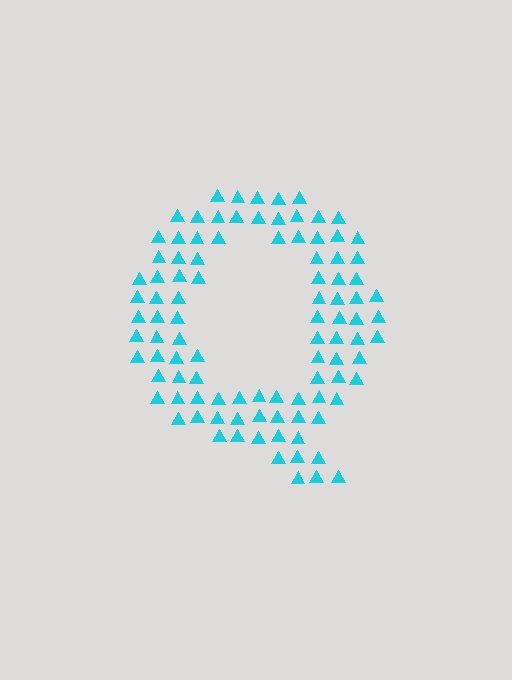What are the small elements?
The small elements are triangles.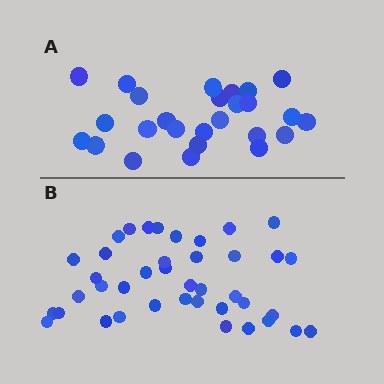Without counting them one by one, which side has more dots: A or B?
Region B (the bottom region) has more dots.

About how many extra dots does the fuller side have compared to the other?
Region B has approximately 15 more dots than region A.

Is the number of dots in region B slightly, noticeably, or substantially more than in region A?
Region B has substantially more. The ratio is roughly 1.5 to 1.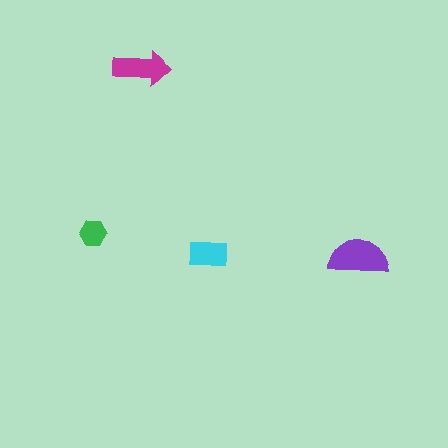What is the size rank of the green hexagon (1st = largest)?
4th.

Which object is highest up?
The magenta arrow is topmost.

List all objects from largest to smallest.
The purple semicircle, the magenta arrow, the cyan rectangle, the green hexagon.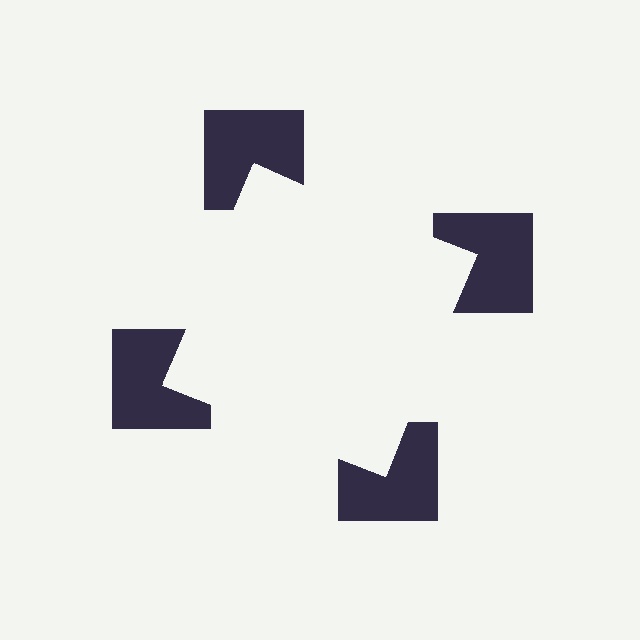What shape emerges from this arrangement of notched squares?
An illusory square — its edges are inferred from the aligned wedge cuts in the notched squares, not physically drawn.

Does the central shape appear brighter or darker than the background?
It typically appears slightly brighter than the background, even though no actual brightness change is drawn.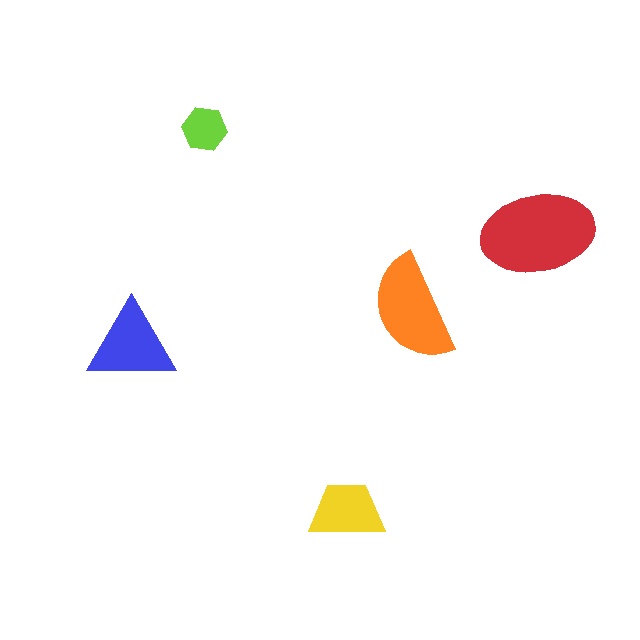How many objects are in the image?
There are 5 objects in the image.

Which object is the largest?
The red ellipse.